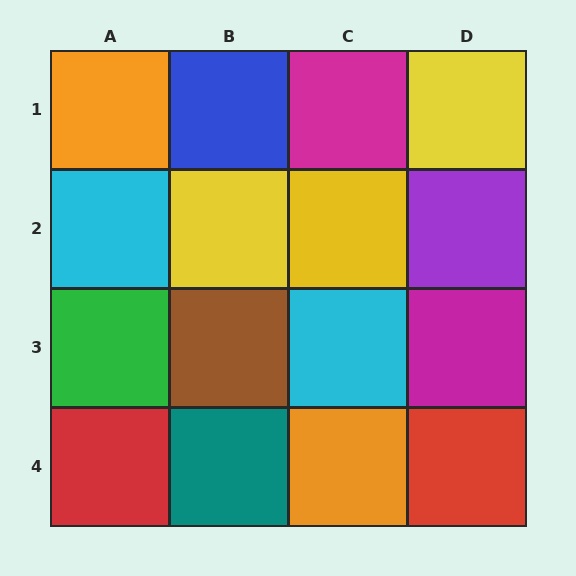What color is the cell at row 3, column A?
Green.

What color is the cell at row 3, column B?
Brown.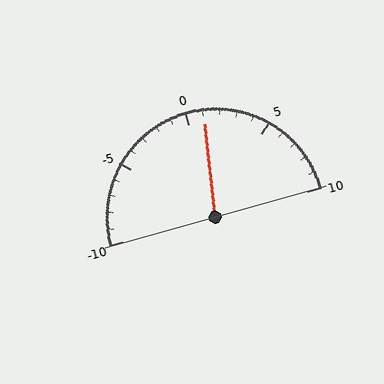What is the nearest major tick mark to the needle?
The nearest major tick mark is 0.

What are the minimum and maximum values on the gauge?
The gauge ranges from -10 to 10.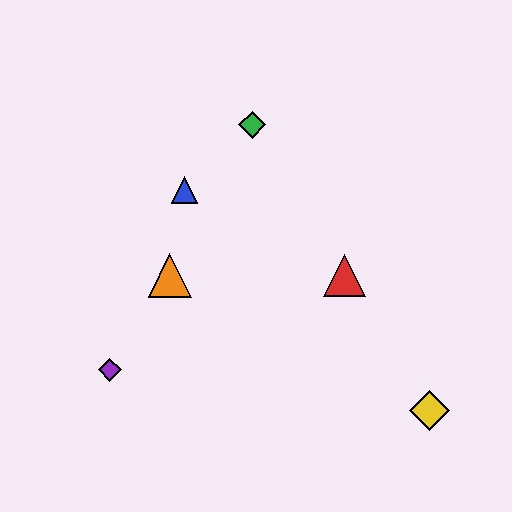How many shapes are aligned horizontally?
2 shapes (the red triangle, the orange triangle) are aligned horizontally.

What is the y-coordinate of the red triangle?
The red triangle is at y≈276.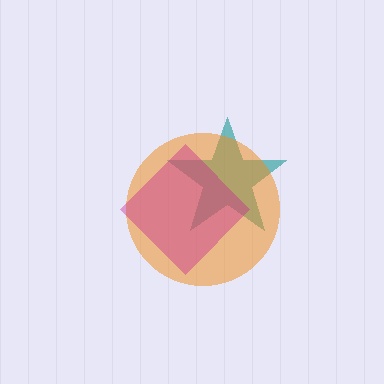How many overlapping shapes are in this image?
There are 3 overlapping shapes in the image.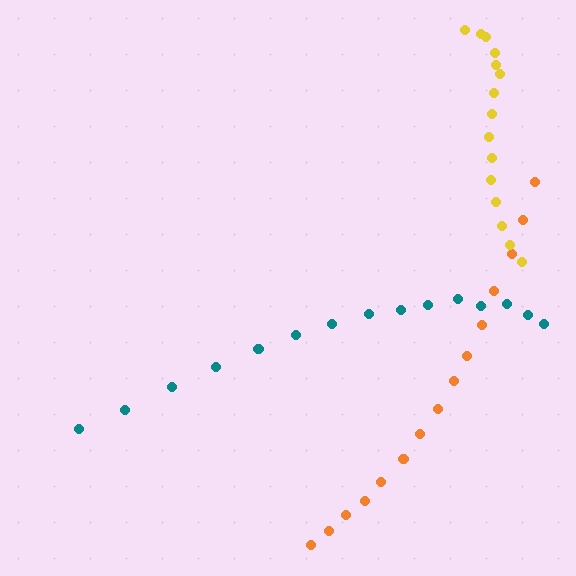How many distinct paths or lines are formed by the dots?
There are 3 distinct paths.